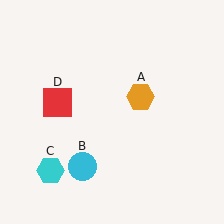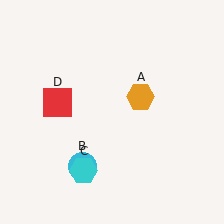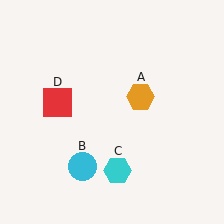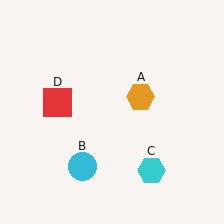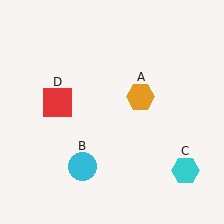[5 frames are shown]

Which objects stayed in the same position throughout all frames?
Orange hexagon (object A) and cyan circle (object B) and red square (object D) remained stationary.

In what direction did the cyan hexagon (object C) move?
The cyan hexagon (object C) moved right.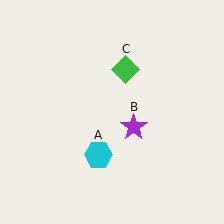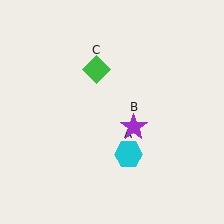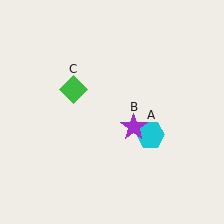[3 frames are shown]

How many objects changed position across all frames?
2 objects changed position: cyan hexagon (object A), green diamond (object C).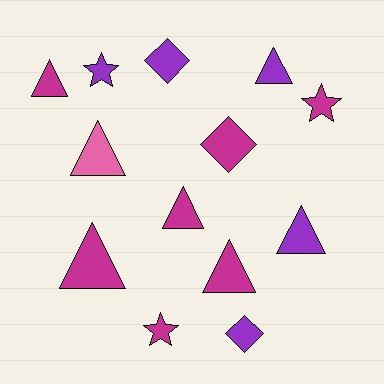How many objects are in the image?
There are 13 objects.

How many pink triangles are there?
There is 1 pink triangle.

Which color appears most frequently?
Magenta, with 7 objects.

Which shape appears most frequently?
Triangle, with 7 objects.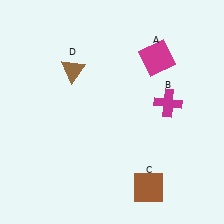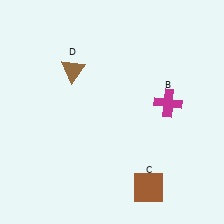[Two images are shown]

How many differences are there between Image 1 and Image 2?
There is 1 difference between the two images.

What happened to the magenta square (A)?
The magenta square (A) was removed in Image 2. It was in the top-right area of Image 1.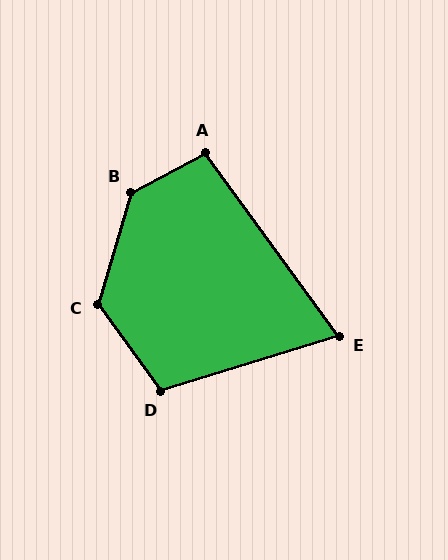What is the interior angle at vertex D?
Approximately 109 degrees (obtuse).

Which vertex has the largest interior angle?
B, at approximately 134 degrees.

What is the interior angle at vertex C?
Approximately 128 degrees (obtuse).